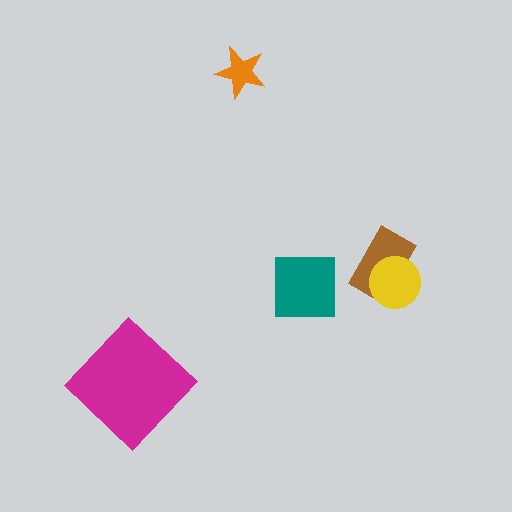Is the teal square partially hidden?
No, no other shape covers it.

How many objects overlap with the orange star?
0 objects overlap with the orange star.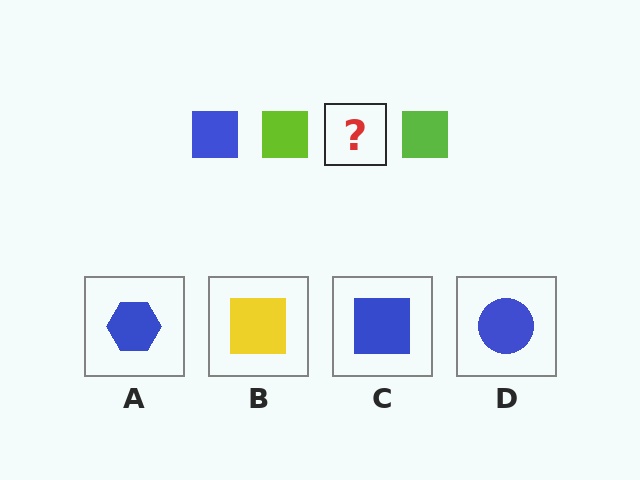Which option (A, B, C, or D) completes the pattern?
C.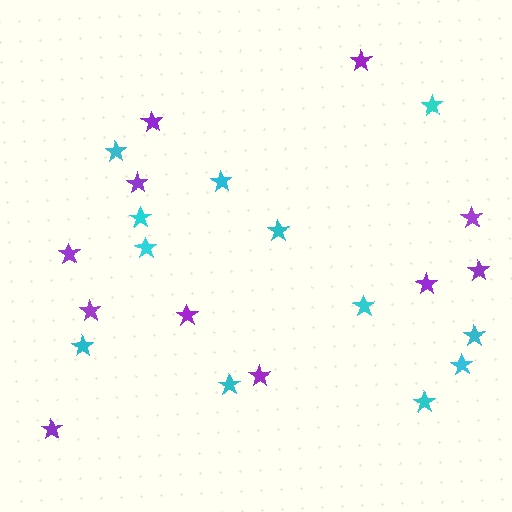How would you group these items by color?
There are 2 groups: one group of cyan stars (12) and one group of purple stars (11).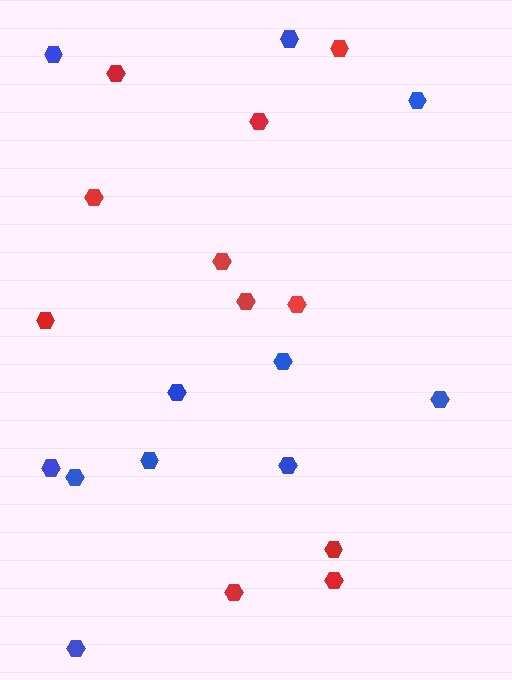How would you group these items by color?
There are 2 groups: one group of red hexagons (11) and one group of blue hexagons (11).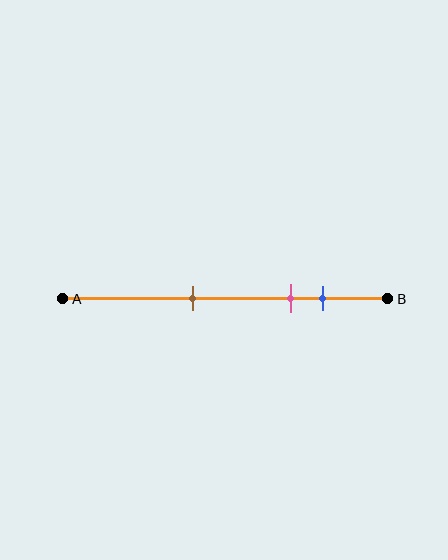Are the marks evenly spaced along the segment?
No, the marks are not evenly spaced.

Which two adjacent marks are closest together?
The pink and blue marks are the closest adjacent pair.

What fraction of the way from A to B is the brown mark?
The brown mark is approximately 40% (0.4) of the way from A to B.